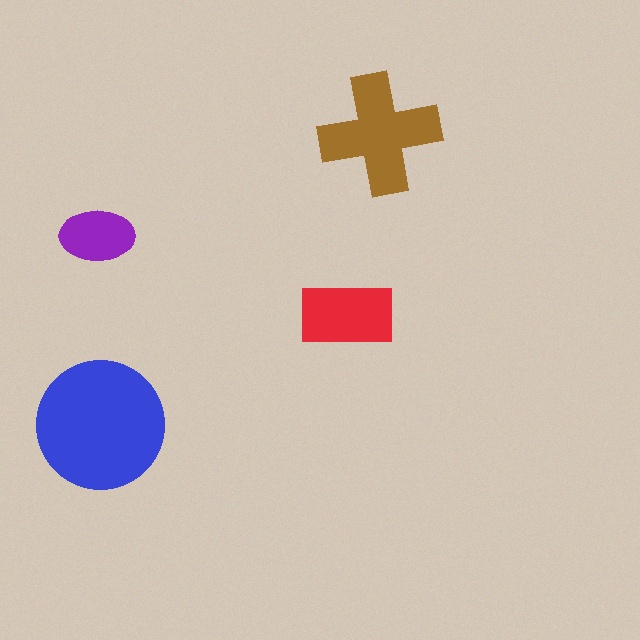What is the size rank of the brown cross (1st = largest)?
2nd.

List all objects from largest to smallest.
The blue circle, the brown cross, the red rectangle, the purple ellipse.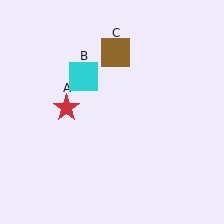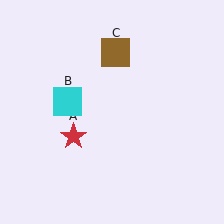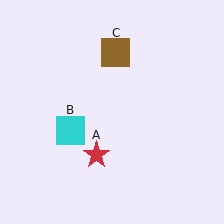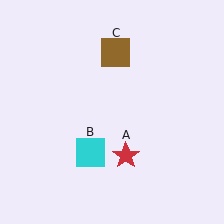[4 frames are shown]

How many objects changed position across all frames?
2 objects changed position: red star (object A), cyan square (object B).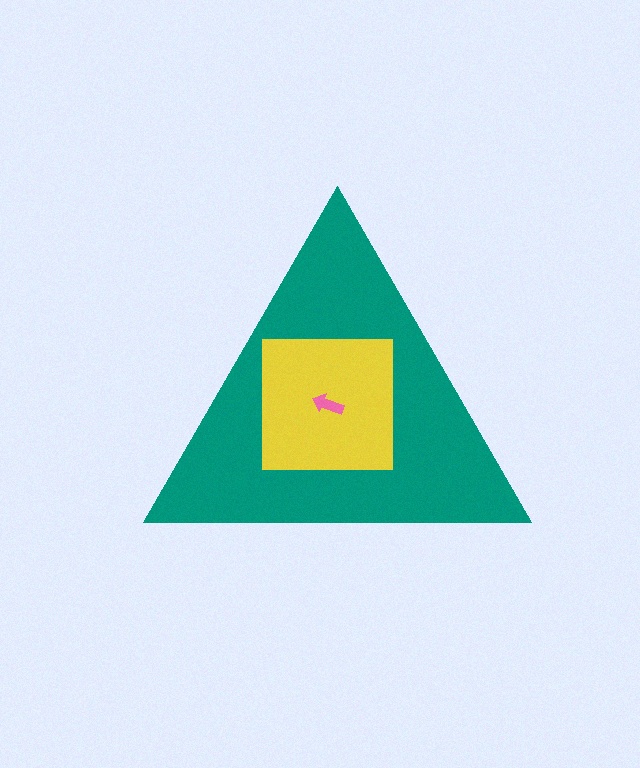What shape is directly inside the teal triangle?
The yellow square.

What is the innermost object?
The pink arrow.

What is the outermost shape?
The teal triangle.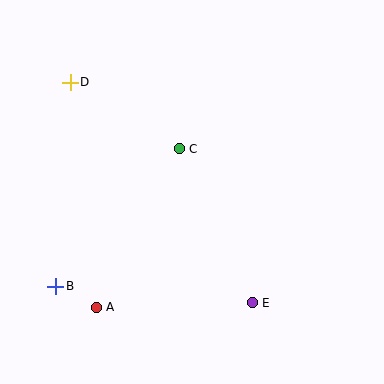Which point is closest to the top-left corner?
Point D is closest to the top-left corner.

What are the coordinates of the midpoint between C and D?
The midpoint between C and D is at (125, 115).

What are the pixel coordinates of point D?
Point D is at (70, 82).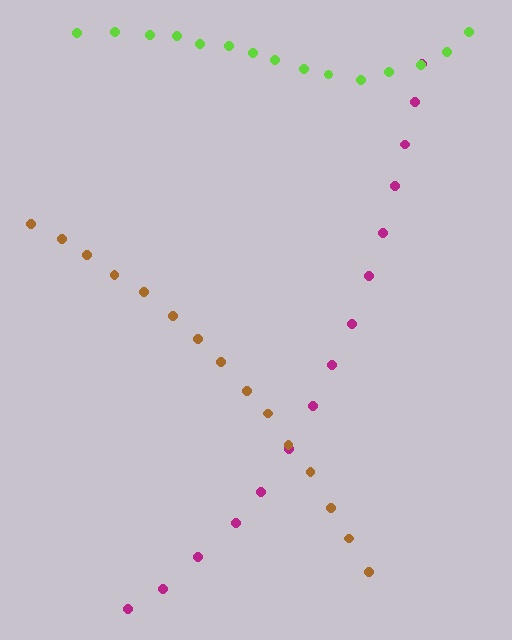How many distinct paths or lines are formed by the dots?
There are 3 distinct paths.